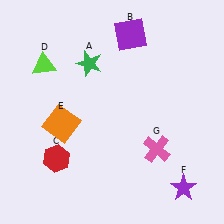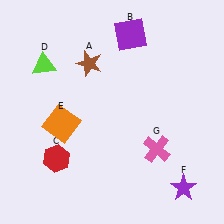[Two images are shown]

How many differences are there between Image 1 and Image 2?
There is 1 difference between the two images.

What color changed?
The star (A) changed from green in Image 1 to brown in Image 2.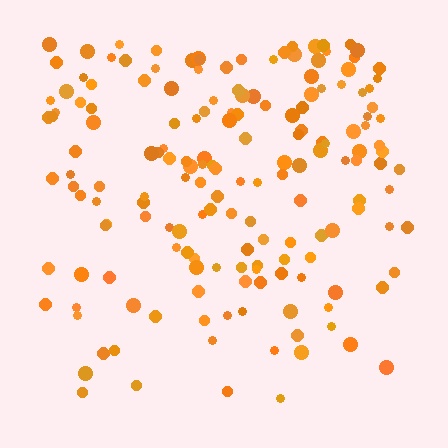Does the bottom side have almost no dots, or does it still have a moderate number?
Still a moderate number, just noticeably fewer than the top.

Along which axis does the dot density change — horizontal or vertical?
Vertical.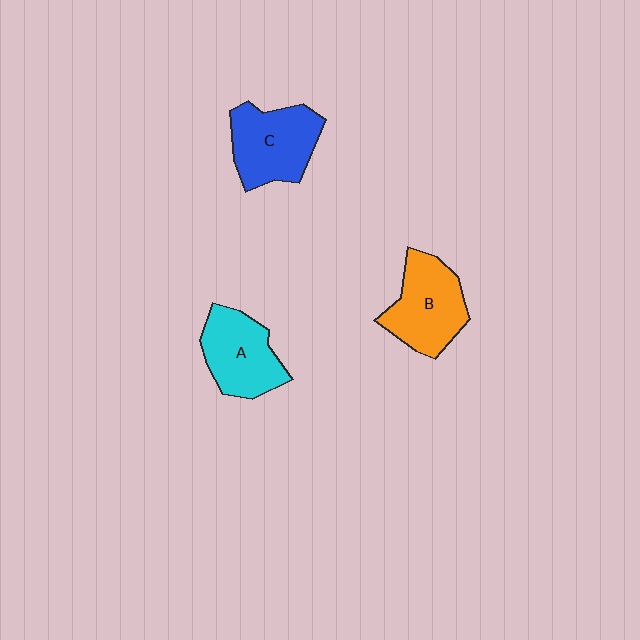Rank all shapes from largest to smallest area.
From largest to smallest: C (blue), B (orange), A (cyan).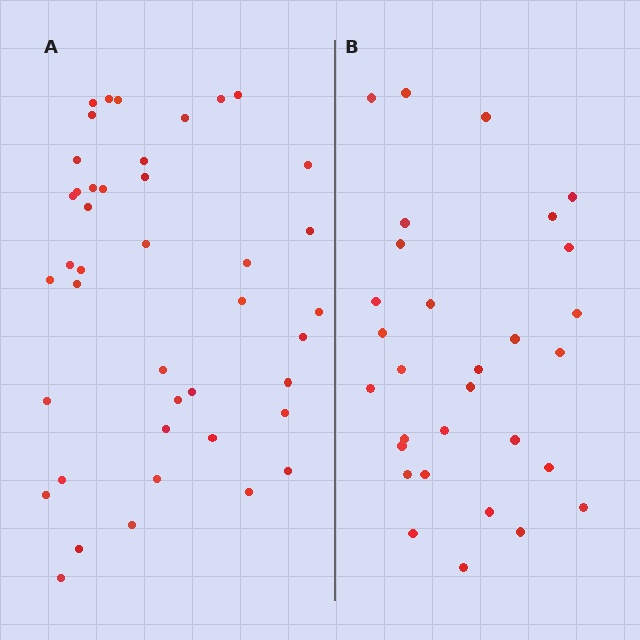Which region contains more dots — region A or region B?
Region A (the left region) has more dots.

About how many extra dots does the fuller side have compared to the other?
Region A has roughly 12 or so more dots than region B.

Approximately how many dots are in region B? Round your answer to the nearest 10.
About 30 dots.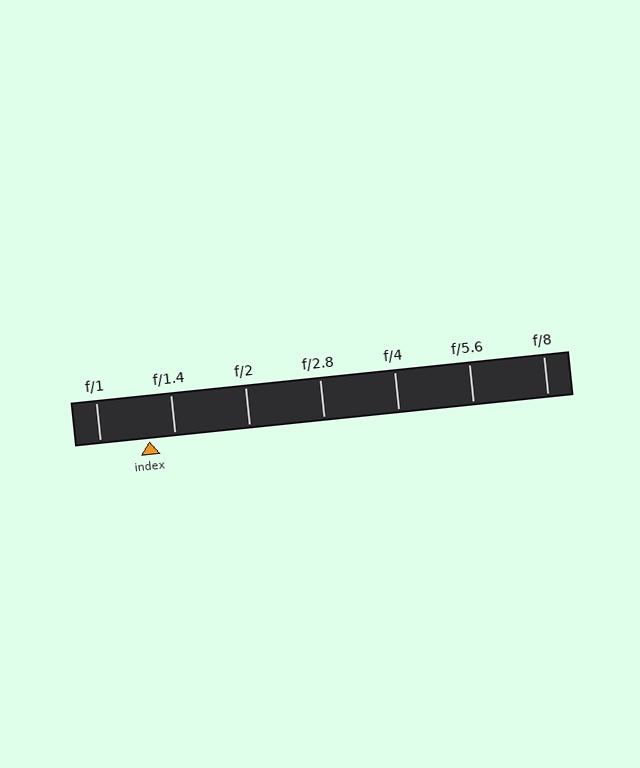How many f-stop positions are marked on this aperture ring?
There are 7 f-stop positions marked.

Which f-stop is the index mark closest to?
The index mark is closest to f/1.4.